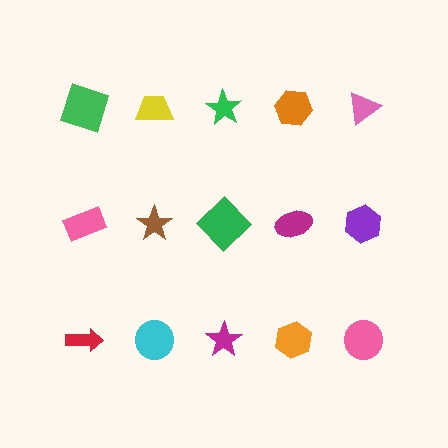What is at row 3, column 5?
A pink circle.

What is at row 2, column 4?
A magenta ellipse.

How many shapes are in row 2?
5 shapes.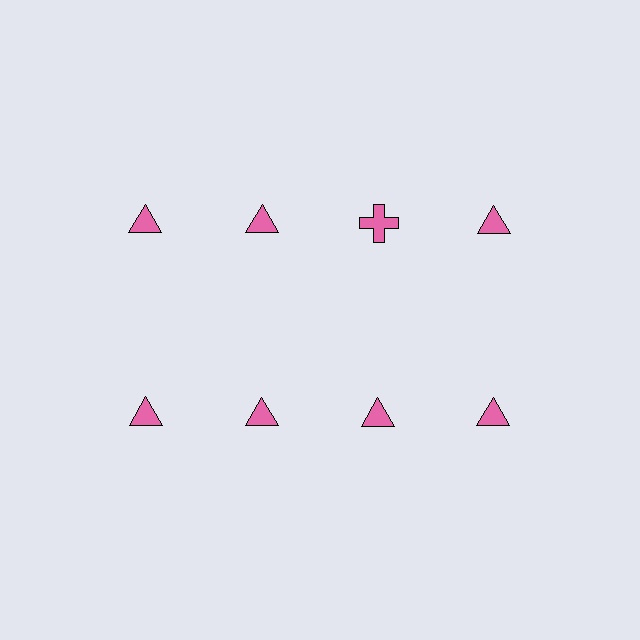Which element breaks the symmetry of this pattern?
The pink cross in the top row, center column breaks the symmetry. All other shapes are pink triangles.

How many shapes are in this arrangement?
There are 8 shapes arranged in a grid pattern.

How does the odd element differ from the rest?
It has a different shape: cross instead of triangle.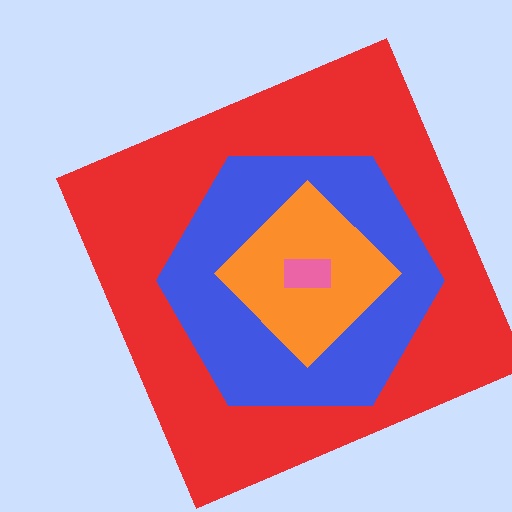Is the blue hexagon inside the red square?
Yes.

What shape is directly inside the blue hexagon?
The orange diamond.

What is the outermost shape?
The red square.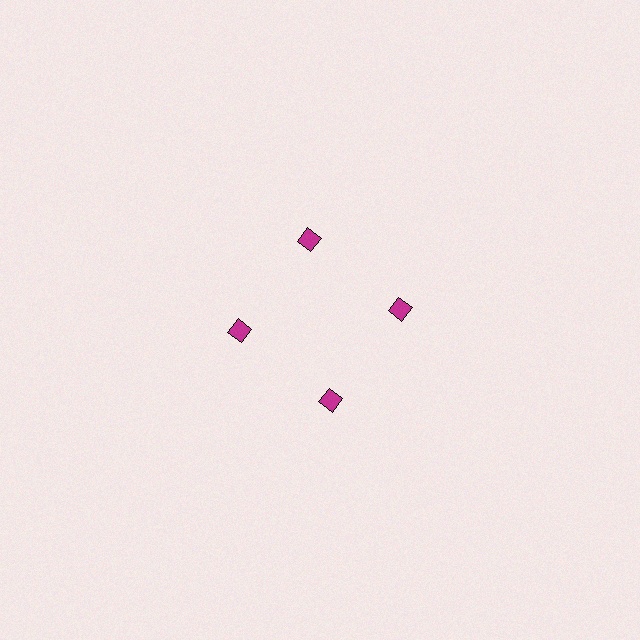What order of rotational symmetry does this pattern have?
This pattern has 4-fold rotational symmetry.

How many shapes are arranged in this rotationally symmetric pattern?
There are 4 shapes, arranged in 4 groups of 1.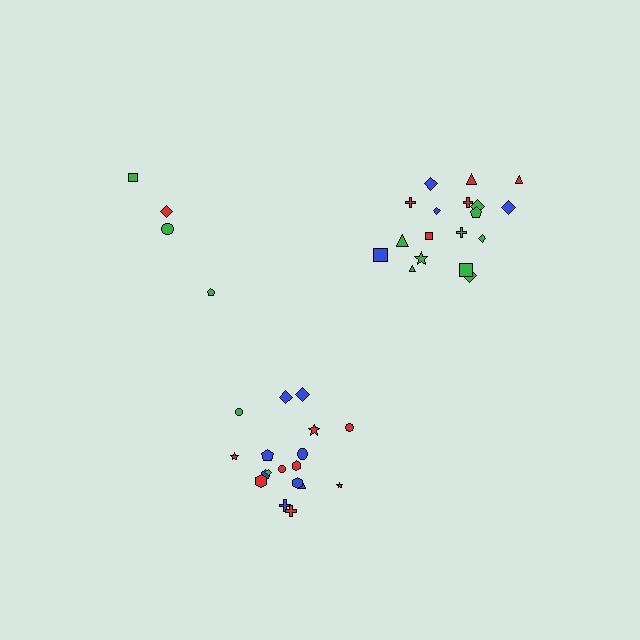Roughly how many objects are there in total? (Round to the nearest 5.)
Roughly 40 objects in total.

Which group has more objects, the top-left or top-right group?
The top-right group.